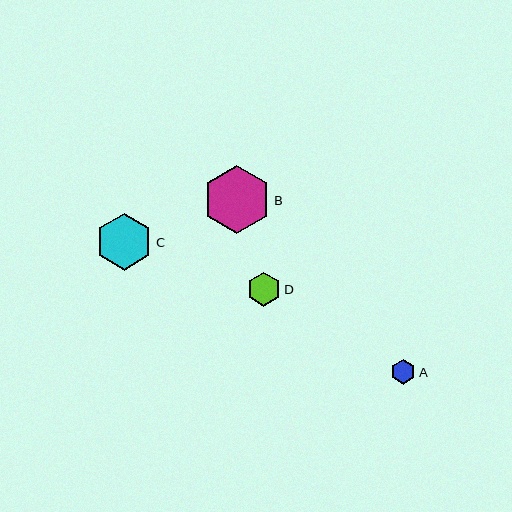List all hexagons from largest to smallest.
From largest to smallest: B, C, D, A.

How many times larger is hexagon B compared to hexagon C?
Hexagon B is approximately 1.2 times the size of hexagon C.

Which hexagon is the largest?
Hexagon B is the largest with a size of approximately 68 pixels.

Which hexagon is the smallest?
Hexagon A is the smallest with a size of approximately 25 pixels.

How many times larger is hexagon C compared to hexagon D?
Hexagon C is approximately 1.7 times the size of hexagon D.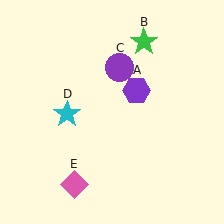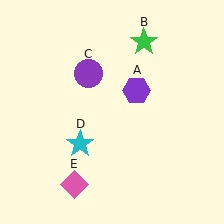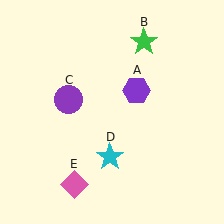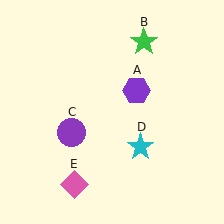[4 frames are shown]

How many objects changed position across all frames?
2 objects changed position: purple circle (object C), cyan star (object D).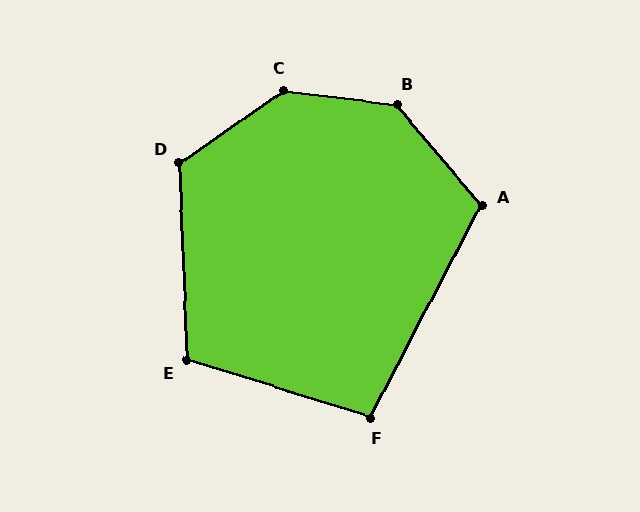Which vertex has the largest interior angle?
C, at approximately 138 degrees.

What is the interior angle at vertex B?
Approximately 138 degrees (obtuse).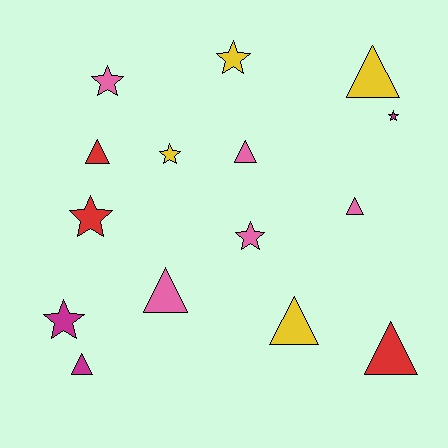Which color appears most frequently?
Pink, with 5 objects.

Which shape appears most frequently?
Triangle, with 8 objects.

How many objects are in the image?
There are 15 objects.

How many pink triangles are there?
There are 3 pink triangles.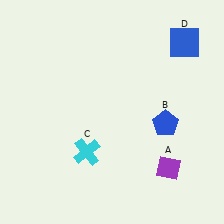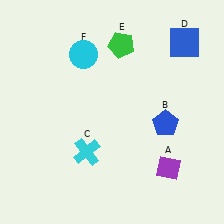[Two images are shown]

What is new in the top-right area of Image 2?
A green pentagon (E) was added in the top-right area of Image 2.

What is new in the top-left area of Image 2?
A cyan circle (F) was added in the top-left area of Image 2.